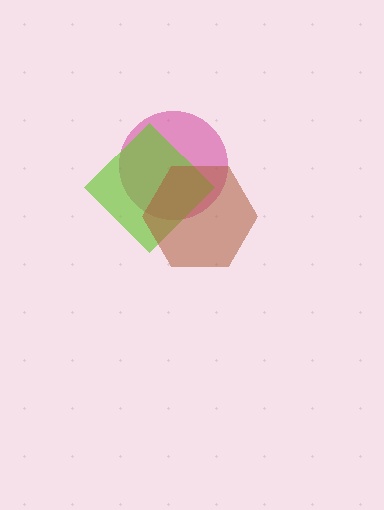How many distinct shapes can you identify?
There are 3 distinct shapes: a magenta circle, a lime diamond, a brown hexagon.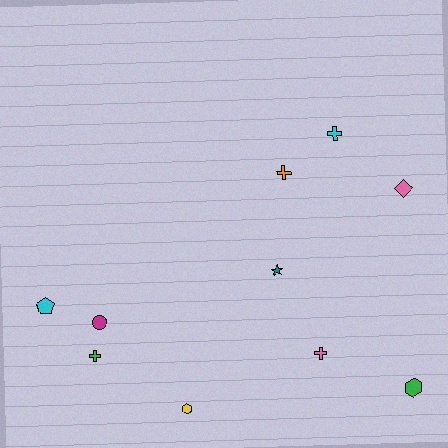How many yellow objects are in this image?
There is 1 yellow object.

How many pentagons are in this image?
There is 1 pentagon.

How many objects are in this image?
There are 10 objects.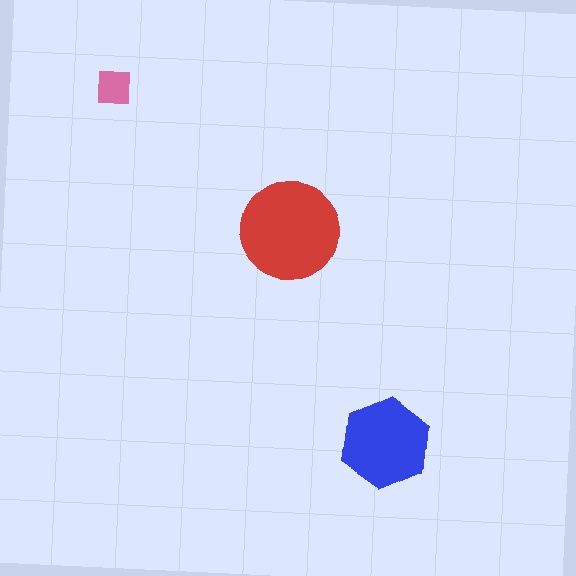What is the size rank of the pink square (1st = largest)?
3rd.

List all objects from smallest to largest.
The pink square, the blue hexagon, the red circle.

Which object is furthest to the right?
The blue hexagon is rightmost.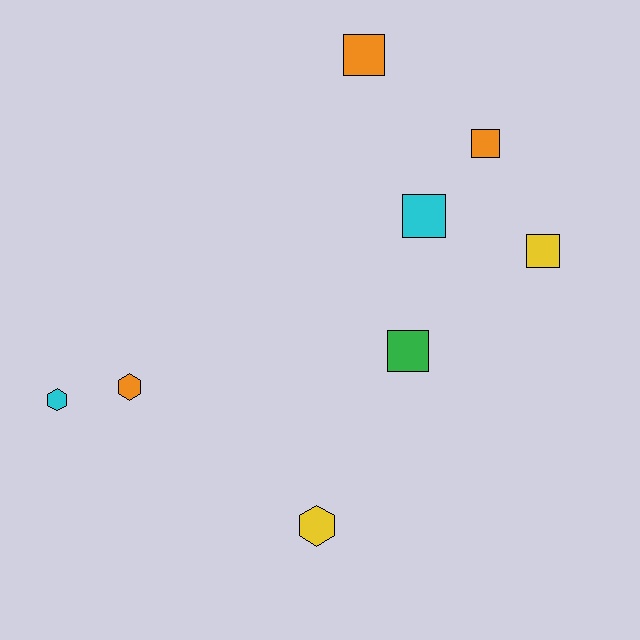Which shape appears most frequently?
Square, with 5 objects.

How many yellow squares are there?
There is 1 yellow square.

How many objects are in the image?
There are 8 objects.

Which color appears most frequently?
Orange, with 3 objects.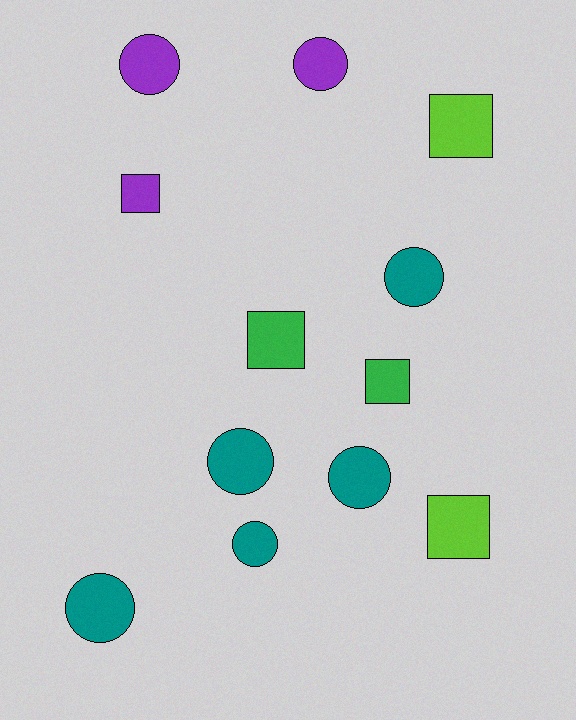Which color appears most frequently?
Teal, with 5 objects.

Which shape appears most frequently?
Circle, with 7 objects.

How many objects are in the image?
There are 12 objects.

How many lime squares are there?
There are 2 lime squares.